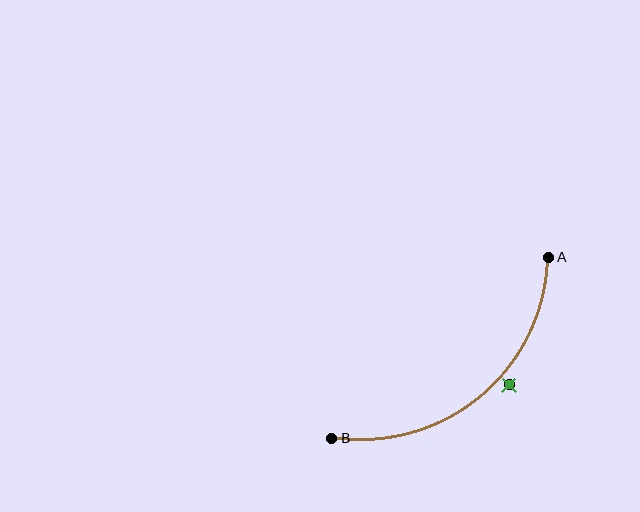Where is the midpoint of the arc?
The arc midpoint is the point on the curve farthest from the straight line joining A and B. It sits below and to the right of that line.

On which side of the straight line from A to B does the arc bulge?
The arc bulges below and to the right of the straight line connecting A and B.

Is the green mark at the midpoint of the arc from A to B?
No — the green mark does not lie on the arc at all. It sits slightly outside the curve.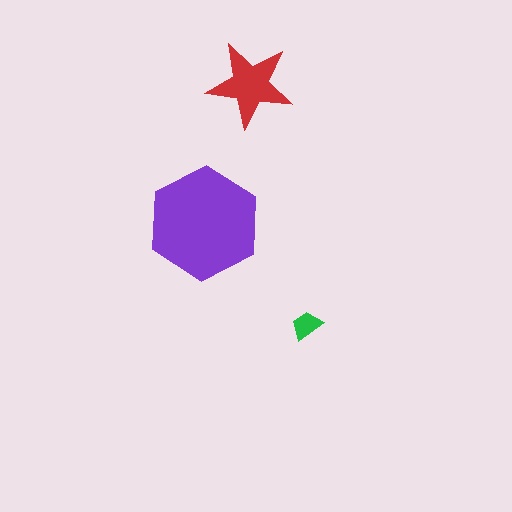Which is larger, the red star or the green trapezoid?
The red star.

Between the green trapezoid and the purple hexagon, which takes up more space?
The purple hexagon.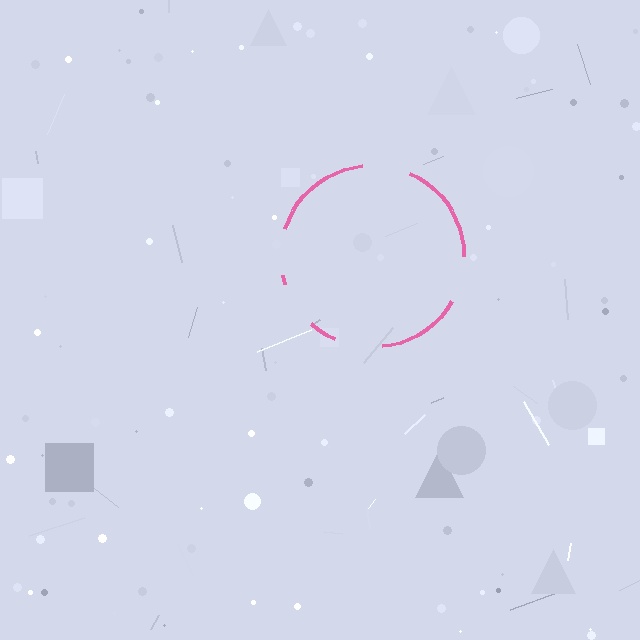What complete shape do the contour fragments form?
The contour fragments form a circle.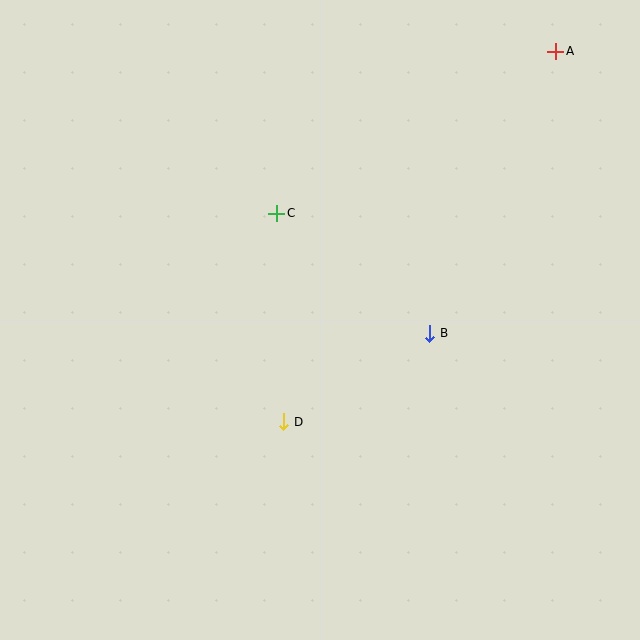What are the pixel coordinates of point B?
Point B is at (430, 333).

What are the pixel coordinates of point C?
Point C is at (277, 213).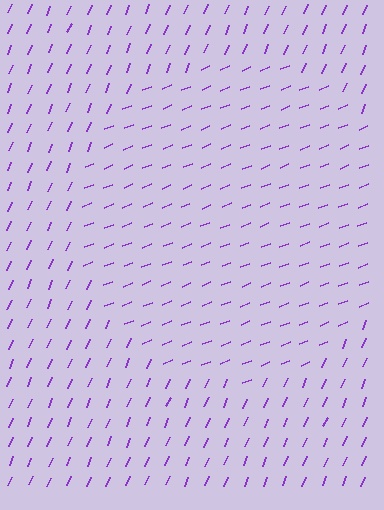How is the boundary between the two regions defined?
The boundary is defined purely by a change in line orientation (approximately 45 degrees difference). All lines are the same color and thickness.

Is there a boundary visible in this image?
Yes, there is a texture boundary formed by a change in line orientation.